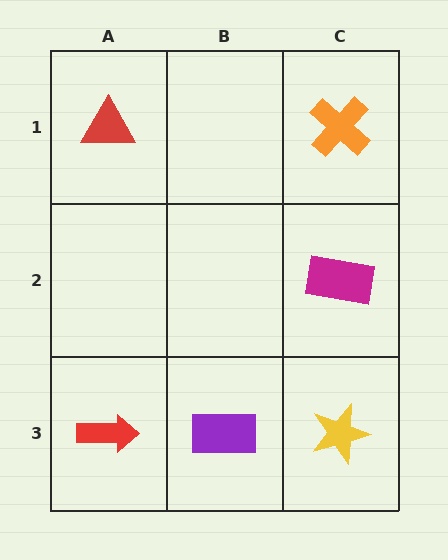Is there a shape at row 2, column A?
No, that cell is empty.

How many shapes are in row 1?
2 shapes.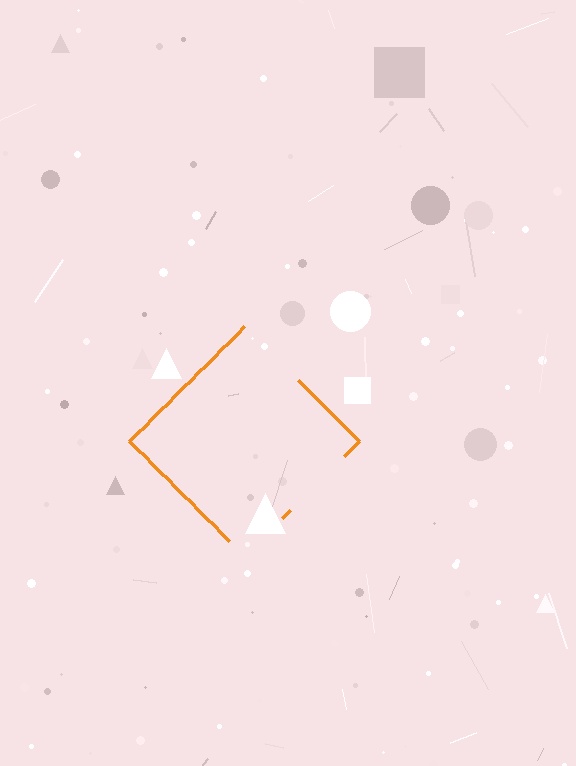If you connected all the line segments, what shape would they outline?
They would outline a diamond.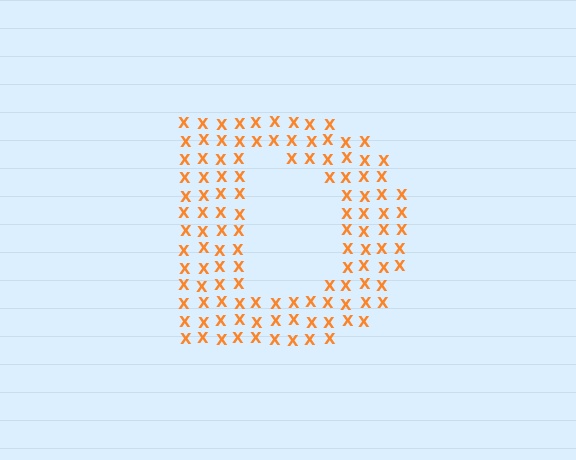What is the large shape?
The large shape is the letter D.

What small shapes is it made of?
It is made of small letter X's.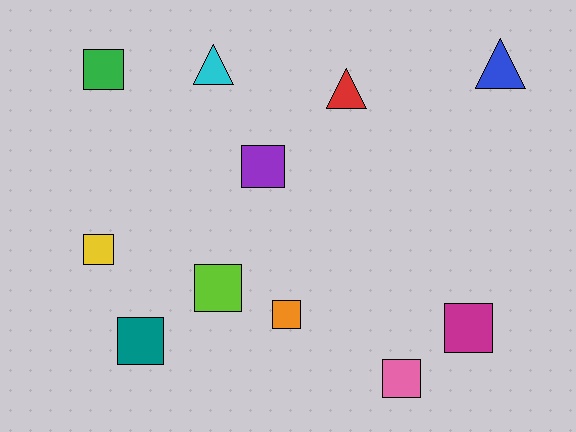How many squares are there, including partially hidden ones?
There are 8 squares.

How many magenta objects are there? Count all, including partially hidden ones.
There is 1 magenta object.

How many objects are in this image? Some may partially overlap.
There are 11 objects.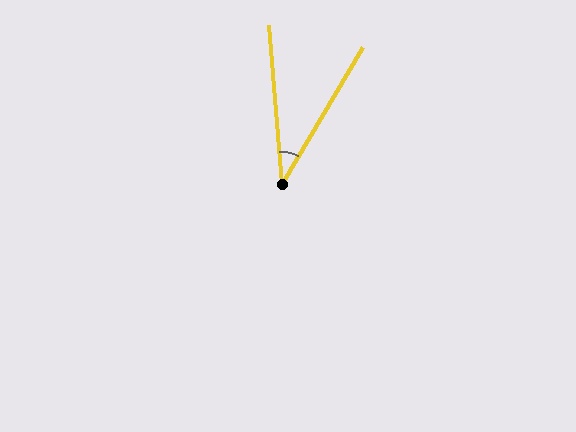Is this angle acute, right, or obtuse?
It is acute.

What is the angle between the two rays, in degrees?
Approximately 35 degrees.